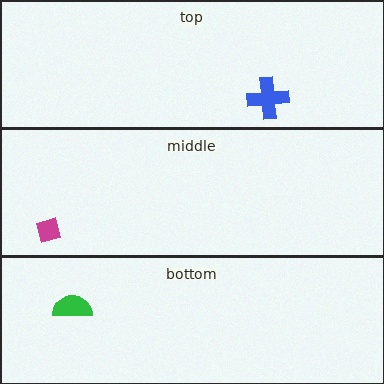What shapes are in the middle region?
The magenta diamond.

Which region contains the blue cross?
The top region.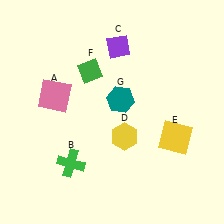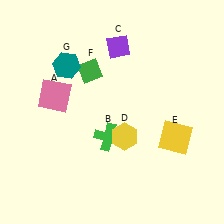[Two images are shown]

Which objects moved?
The objects that moved are: the green cross (B), the teal hexagon (G).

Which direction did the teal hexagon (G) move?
The teal hexagon (G) moved left.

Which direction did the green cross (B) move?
The green cross (B) moved right.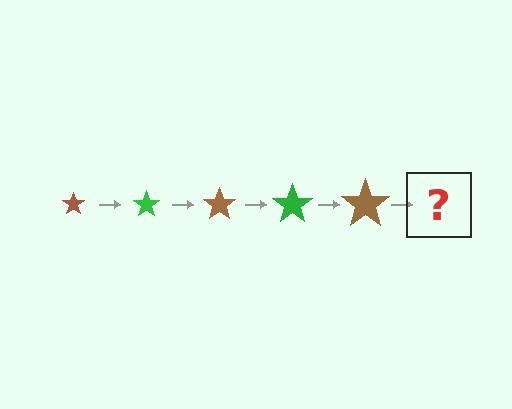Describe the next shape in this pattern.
It should be a green star, larger than the previous one.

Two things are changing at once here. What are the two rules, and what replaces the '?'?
The two rules are that the star grows larger each step and the color cycles through brown and green. The '?' should be a green star, larger than the previous one.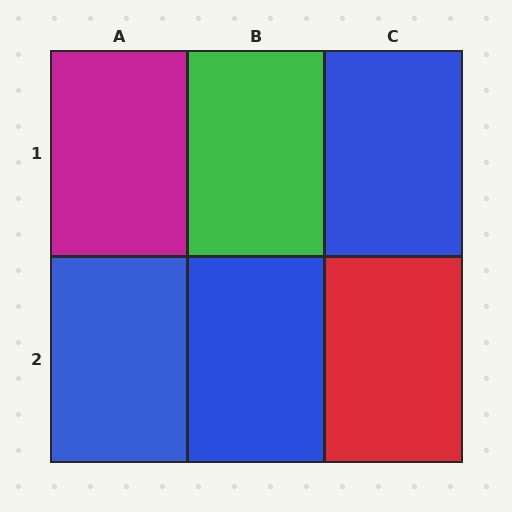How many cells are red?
1 cell is red.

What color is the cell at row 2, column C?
Red.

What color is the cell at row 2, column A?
Blue.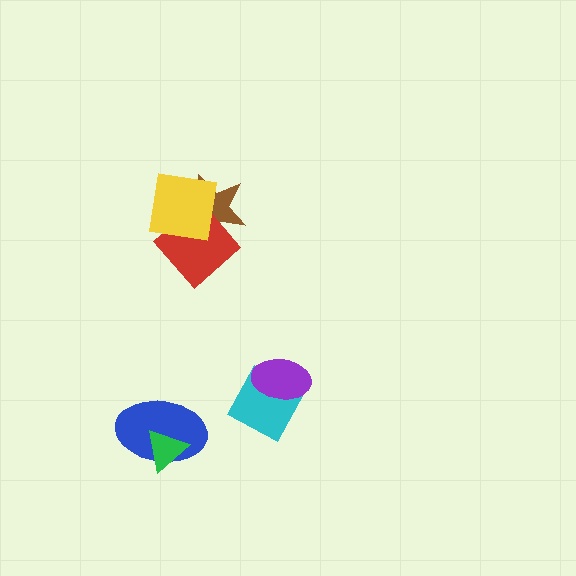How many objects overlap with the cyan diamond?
1 object overlaps with the cyan diamond.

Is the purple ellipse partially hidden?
No, no other shape covers it.